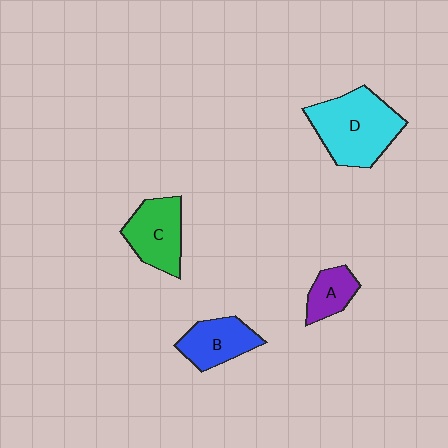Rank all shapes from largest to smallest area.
From largest to smallest: D (cyan), C (green), B (blue), A (purple).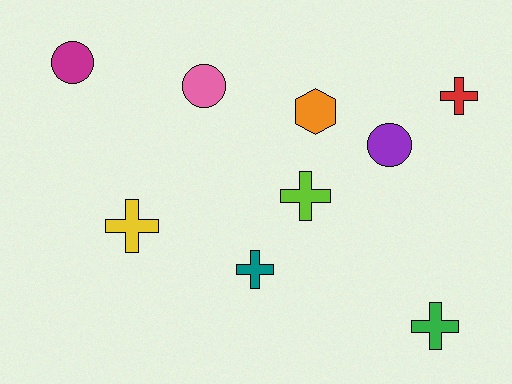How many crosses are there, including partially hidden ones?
There are 5 crosses.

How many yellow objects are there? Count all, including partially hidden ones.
There is 1 yellow object.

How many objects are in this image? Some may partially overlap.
There are 9 objects.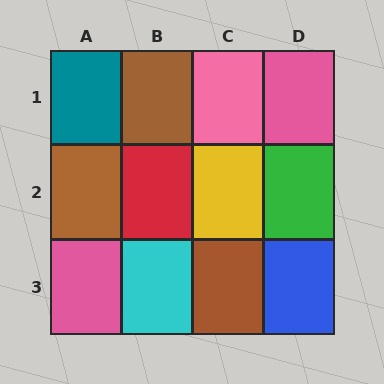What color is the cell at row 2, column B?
Red.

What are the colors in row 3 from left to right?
Pink, cyan, brown, blue.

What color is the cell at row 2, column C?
Yellow.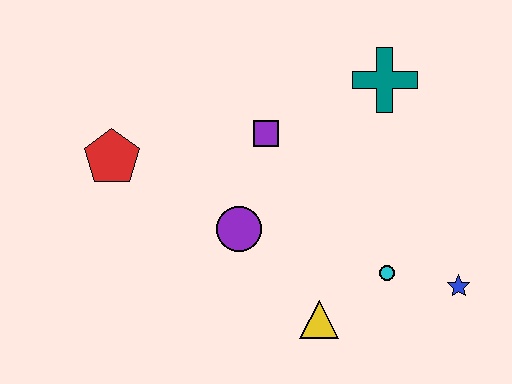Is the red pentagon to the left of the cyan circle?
Yes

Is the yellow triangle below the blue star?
Yes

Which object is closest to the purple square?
The purple circle is closest to the purple square.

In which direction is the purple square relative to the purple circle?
The purple square is above the purple circle.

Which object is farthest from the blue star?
The red pentagon is farthest from the blue star.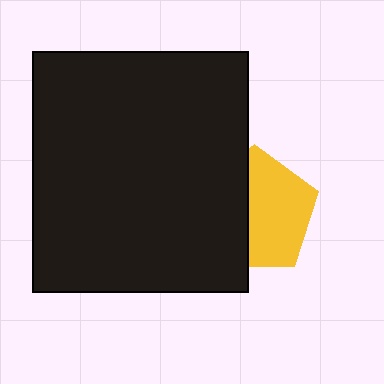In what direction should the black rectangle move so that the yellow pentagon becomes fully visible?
The black rectangle should move left. That is the shortest direction to clear the overlap and leave the yellow pentagon fully visible.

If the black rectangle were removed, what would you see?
You would see the complete yellow pentagon.